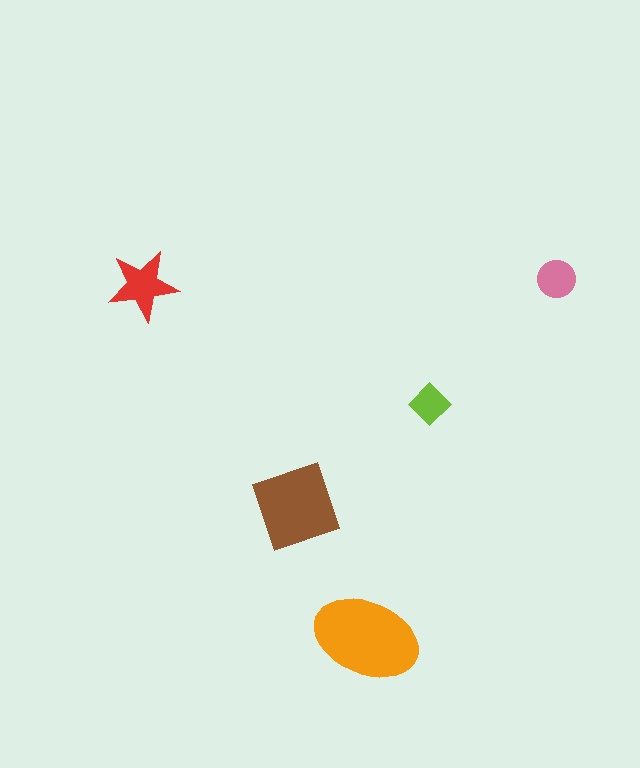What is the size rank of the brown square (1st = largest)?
2nd.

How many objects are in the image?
There are 5 objects in the image.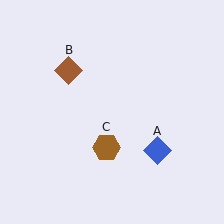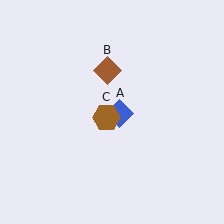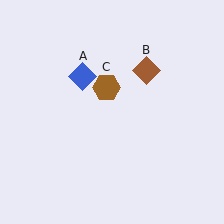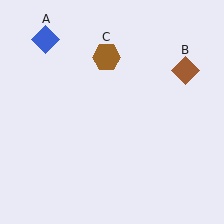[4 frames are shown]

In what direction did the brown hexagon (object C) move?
The brown hexagon (object C) moved up.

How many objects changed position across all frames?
3 objects changed position: blue diamond (object A), brown diamond (object B), brown hexagon (object C).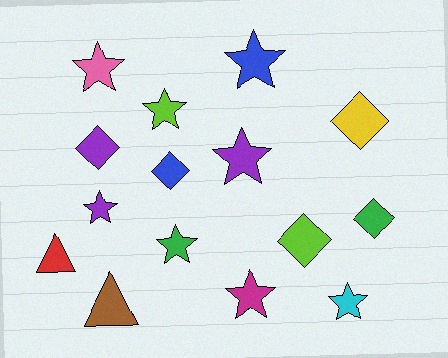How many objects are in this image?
There are 15 objects.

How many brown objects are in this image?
There is 1 brown object.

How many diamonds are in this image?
There are 5 diamonds.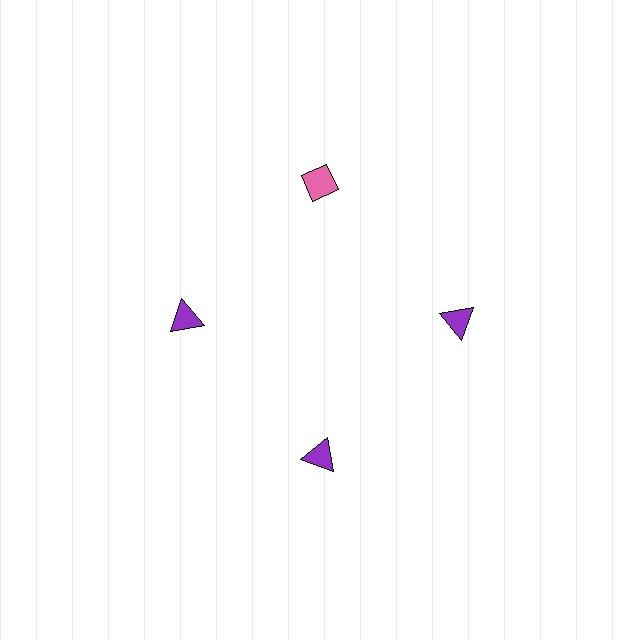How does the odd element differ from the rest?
It differs in both color (pink instead of purple) and shape (diamond instead of triangle).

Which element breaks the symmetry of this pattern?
The pink diamond at roughly the 12 o'clock position breaks the symmetry. All other shapes are purple triangles.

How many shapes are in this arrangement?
There are 4 shapes arranged in a ring pattern.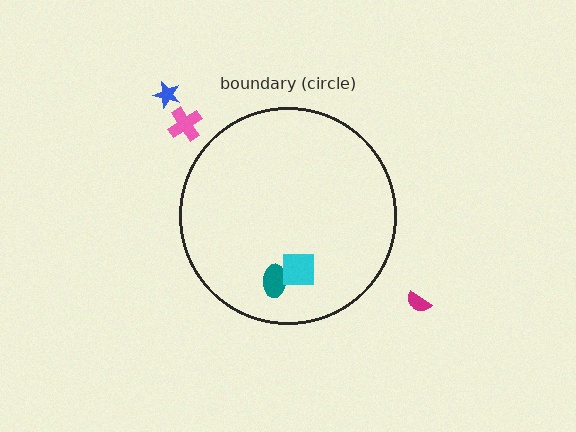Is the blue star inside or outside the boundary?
Outside.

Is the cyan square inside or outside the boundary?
Inside.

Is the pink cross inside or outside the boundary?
Outside.